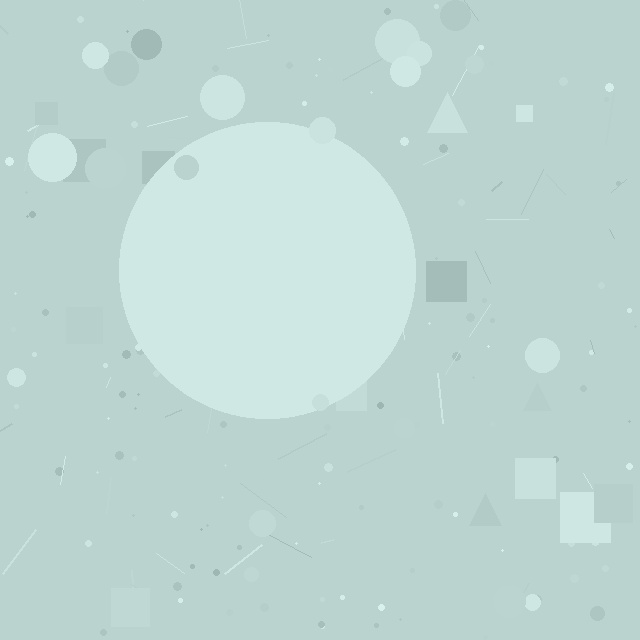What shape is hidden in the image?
A circle is hidden in the image.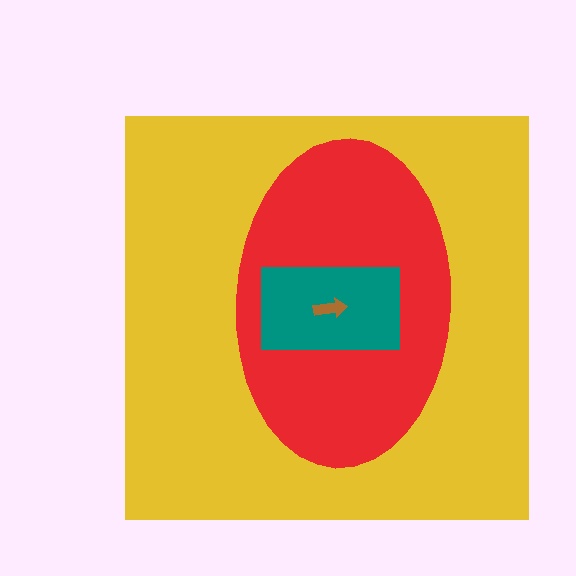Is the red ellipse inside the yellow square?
Yes.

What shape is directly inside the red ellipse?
The teal rectangle.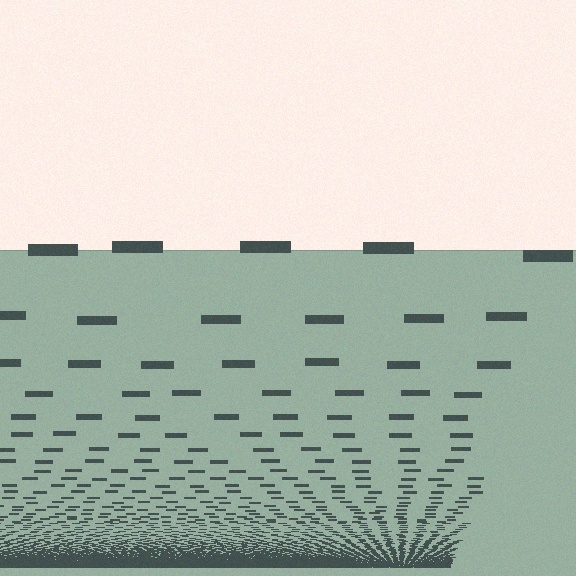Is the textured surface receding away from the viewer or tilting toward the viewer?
The surface appears to tilt toward the viewer. Texture elements get larger and sparser toward the top.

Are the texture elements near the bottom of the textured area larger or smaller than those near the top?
Smaller. The gradient is inverted — elements near the bottom are smaller and denser.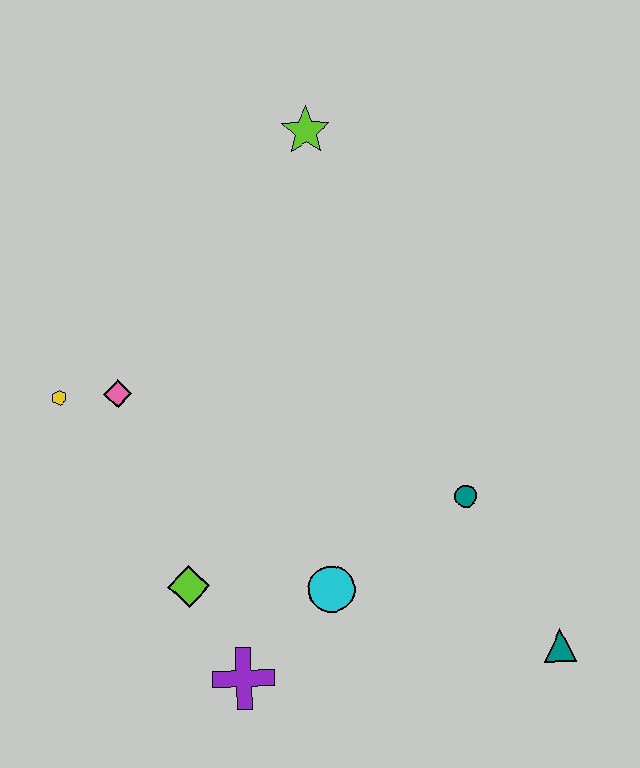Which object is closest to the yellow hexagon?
The pink diamond is closest to the yellow hexagon.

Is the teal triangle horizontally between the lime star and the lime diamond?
No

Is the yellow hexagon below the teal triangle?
No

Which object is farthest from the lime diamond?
The lime star is farthest from the lime diamond.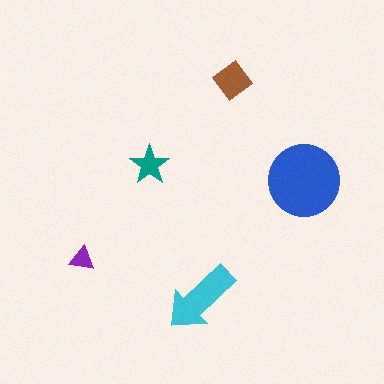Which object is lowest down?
The cyan arrow is bottommost.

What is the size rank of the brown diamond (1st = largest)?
3rd.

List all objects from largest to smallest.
The blue circle, the cyan arrow, the brown diamond, the teal star, the purple triangle.